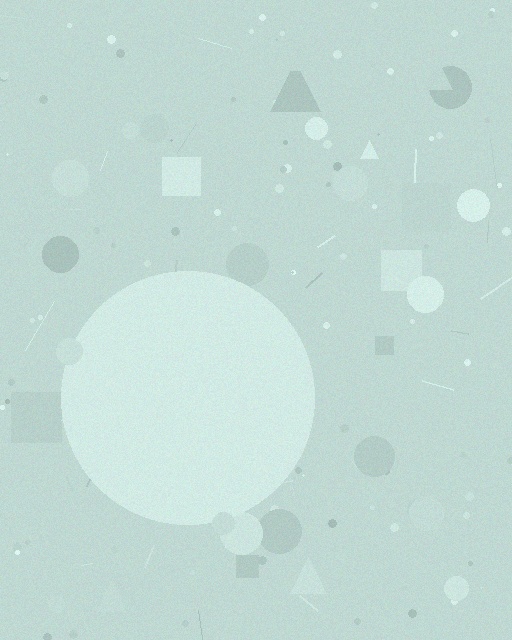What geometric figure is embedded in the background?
A circle is embedded in the background.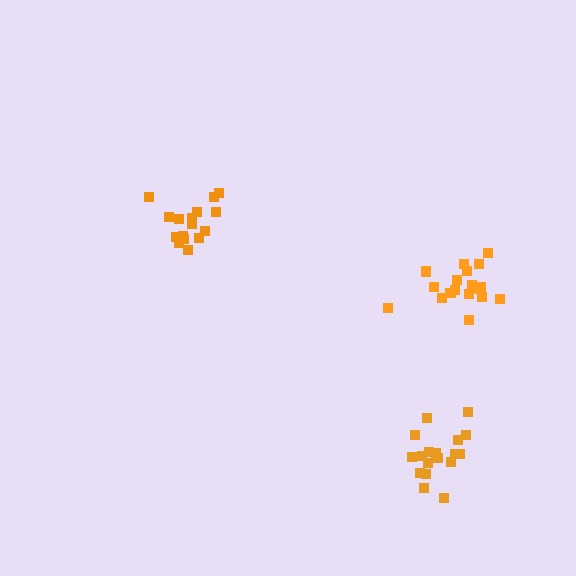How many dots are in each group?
Group 1: 16 dots, Group 2: 20 dots, Group 3: 18 dots (54 total).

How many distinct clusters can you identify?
There are 3 distinct clusters.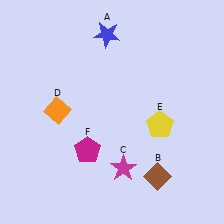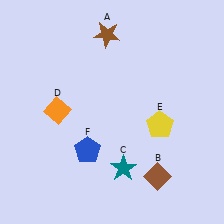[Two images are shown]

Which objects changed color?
A changed from blue to brown. C changed from magenta to teal. F changed from magenta to blue.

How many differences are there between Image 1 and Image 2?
There are 3 differences between the two images.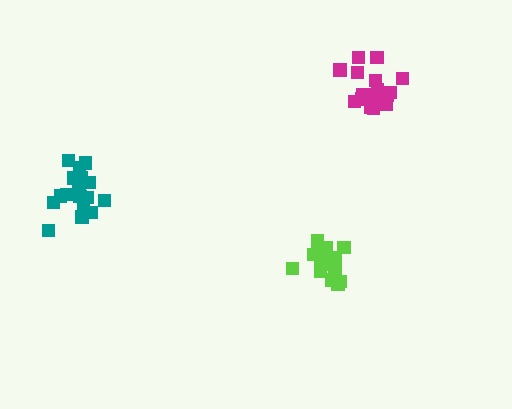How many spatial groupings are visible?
There are 3 spatial groupings.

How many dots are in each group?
Group 1: 17 dots, Group 2: 19 dots, Group 3: 17 dots (53 total).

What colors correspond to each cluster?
The clusters are colored: teal, magenta, lime.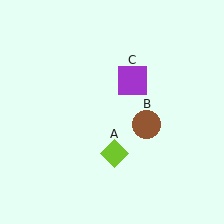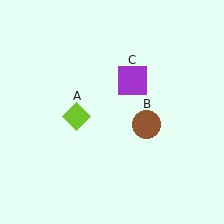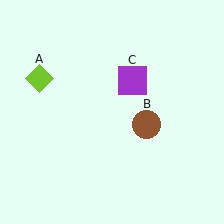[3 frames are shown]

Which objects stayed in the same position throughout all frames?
Brown circle (object B) and purple square (object C) remained stationary.